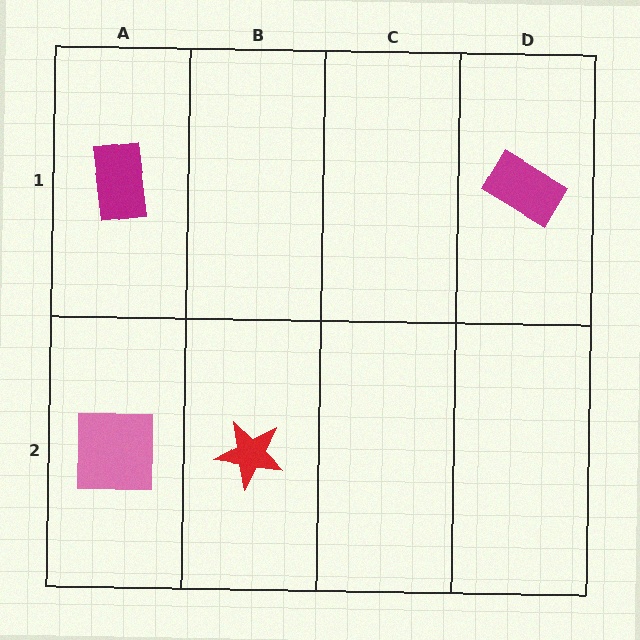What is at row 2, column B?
A red star.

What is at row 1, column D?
A magenta rectangle.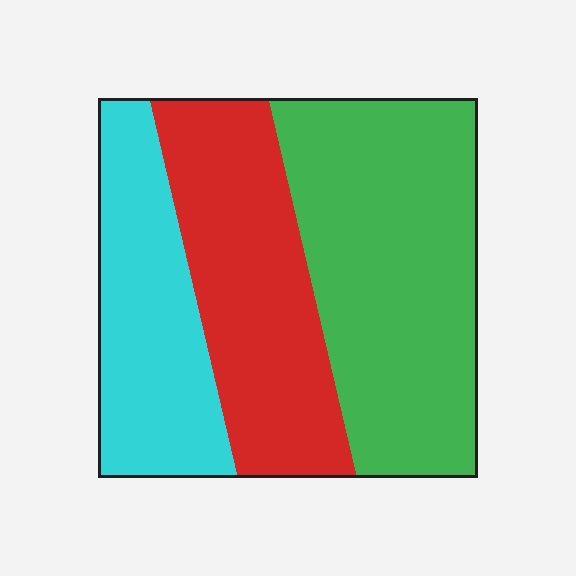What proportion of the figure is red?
Red takes up about one third (1/3) of the figure.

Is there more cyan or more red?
Red.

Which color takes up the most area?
Green, at roughly 45%.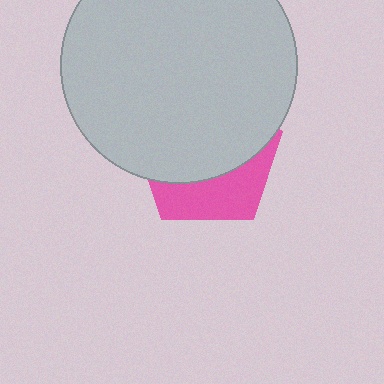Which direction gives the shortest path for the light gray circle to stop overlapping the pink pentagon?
Moving up gives the shortest separation.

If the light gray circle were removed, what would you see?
You would see the complete pink pentagon.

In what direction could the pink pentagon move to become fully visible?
The pink pentagon could move down. That would shift it out from behind the light gray circle entirely.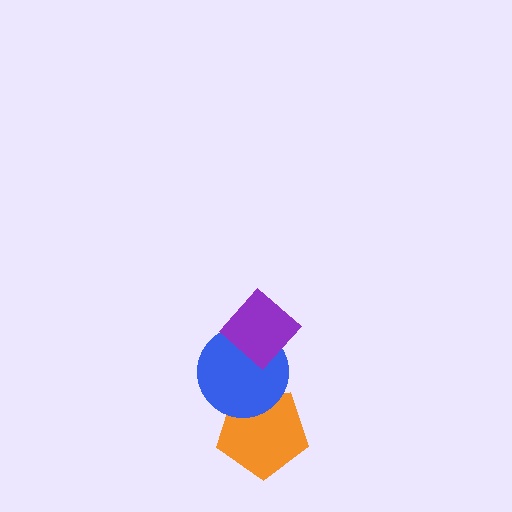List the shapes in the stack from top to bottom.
From top to bottom: the purple diamond, the blue circle, the orange pentagon.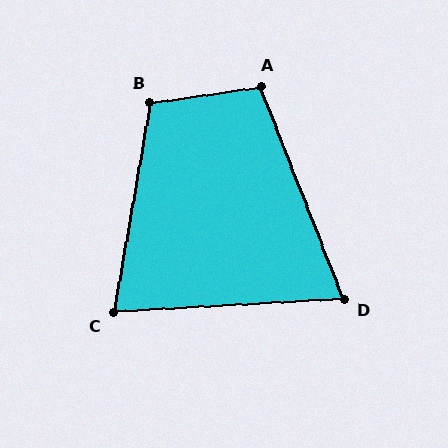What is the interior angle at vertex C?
Approximately 77 degrees (acute).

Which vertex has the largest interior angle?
B, at approximately 108 degrees.